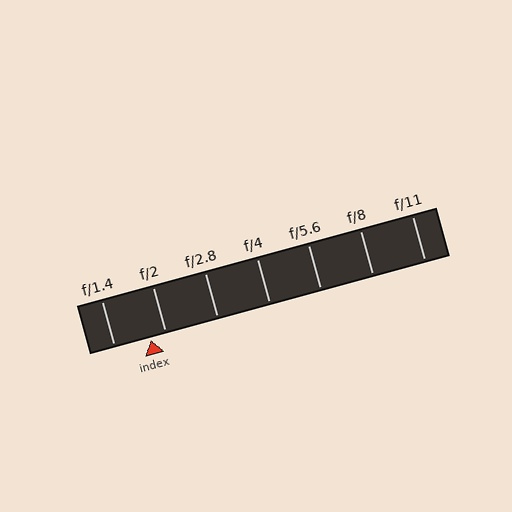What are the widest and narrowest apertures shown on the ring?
The widest aperture shown is f/1.4 and the narrowest is f/11.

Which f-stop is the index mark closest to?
The index mark is closest to f/2.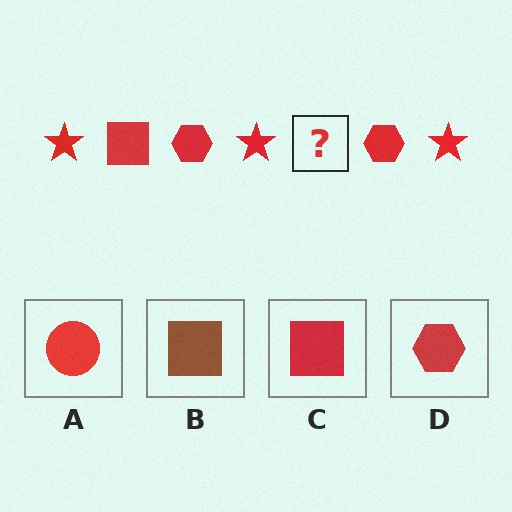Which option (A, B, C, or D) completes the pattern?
C.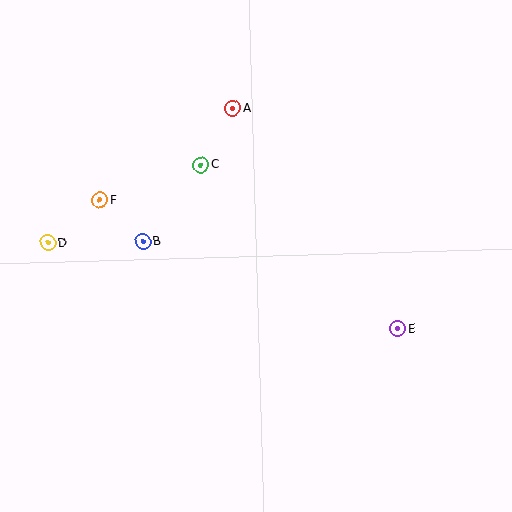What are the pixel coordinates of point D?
Point D is at (48, 243).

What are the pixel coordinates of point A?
Point A is at (232, 108).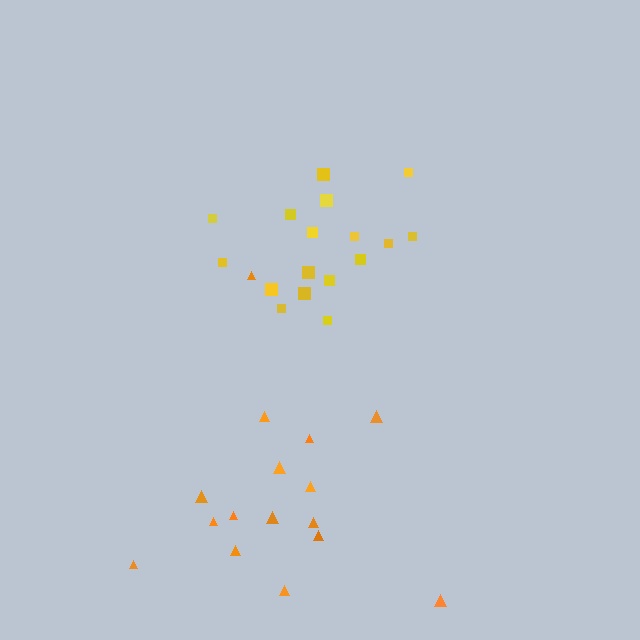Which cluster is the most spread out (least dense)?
Orange.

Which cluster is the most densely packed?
Yellow.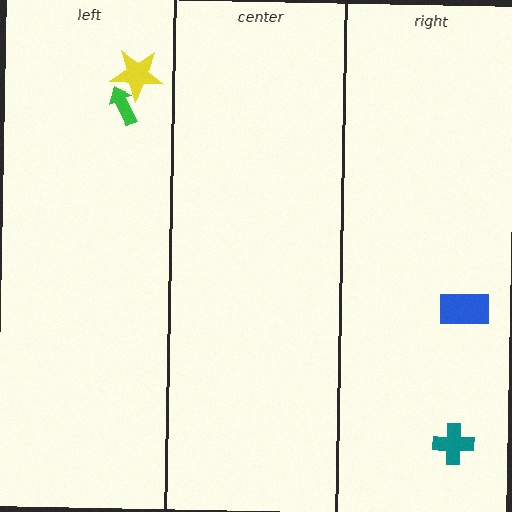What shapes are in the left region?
The green arrow, the yellow star.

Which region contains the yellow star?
The left region.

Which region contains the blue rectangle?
The right region.